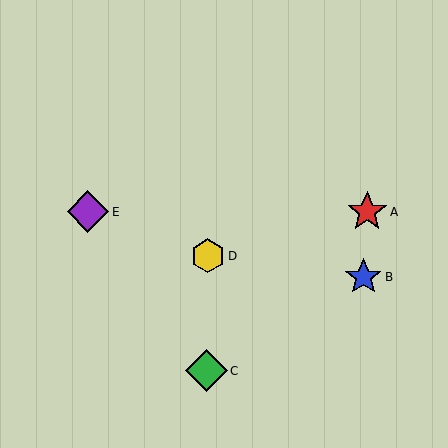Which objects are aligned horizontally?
Objects A, E are aligned horizontally.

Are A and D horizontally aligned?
No, A is at y≈212 and D is at y≈256.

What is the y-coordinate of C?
Object C is at y≈371.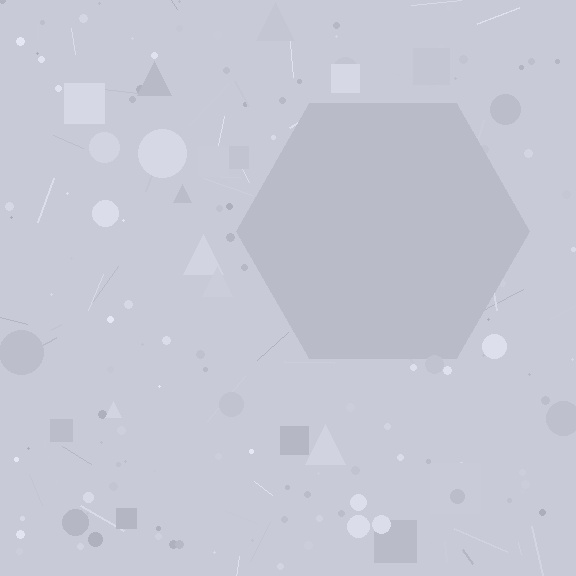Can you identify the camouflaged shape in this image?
The camouflaged shape is a hexagon.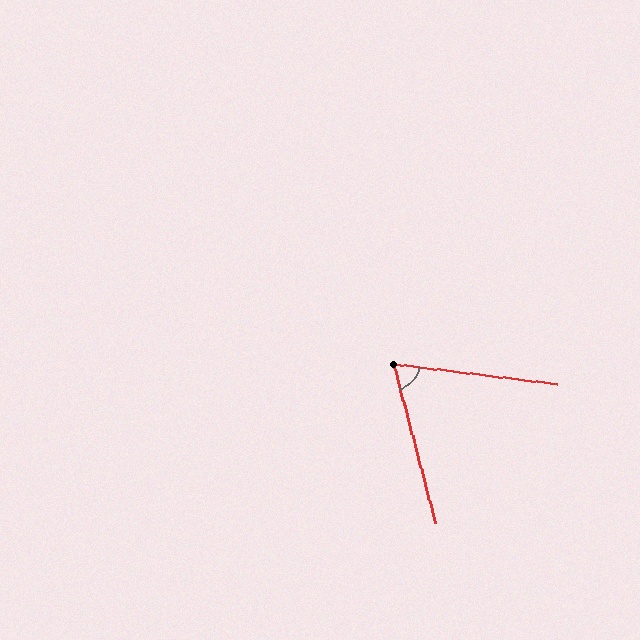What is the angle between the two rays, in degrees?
Approximately 68 degrees.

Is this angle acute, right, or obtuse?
It is acute.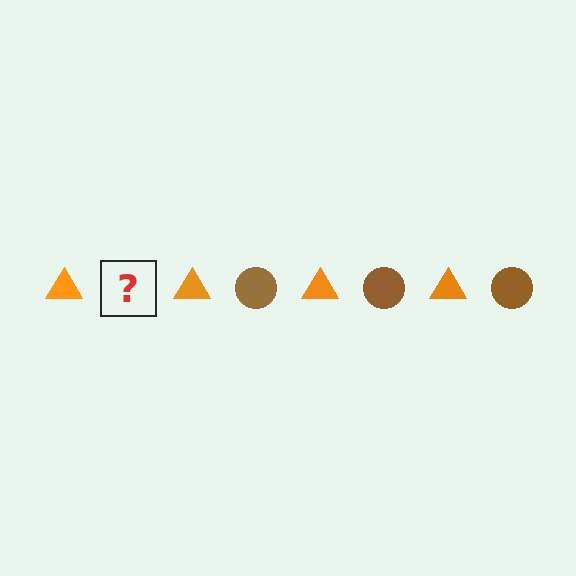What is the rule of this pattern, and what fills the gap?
The rule is that the pattern alternates between orange triangle and brown circle. The gap should be filled with a brown circle.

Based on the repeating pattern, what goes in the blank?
The blank should be a brown circle.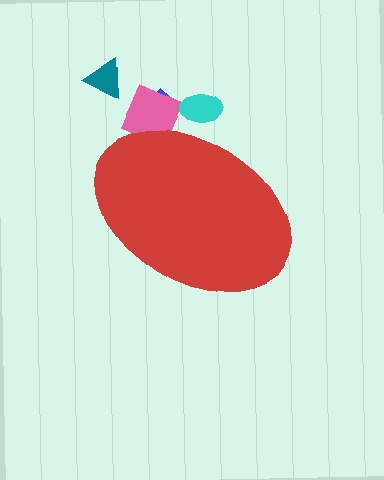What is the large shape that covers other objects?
A red ellipse.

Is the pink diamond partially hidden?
Yes, the pink diamond is partially hidden behind the red ellipse.